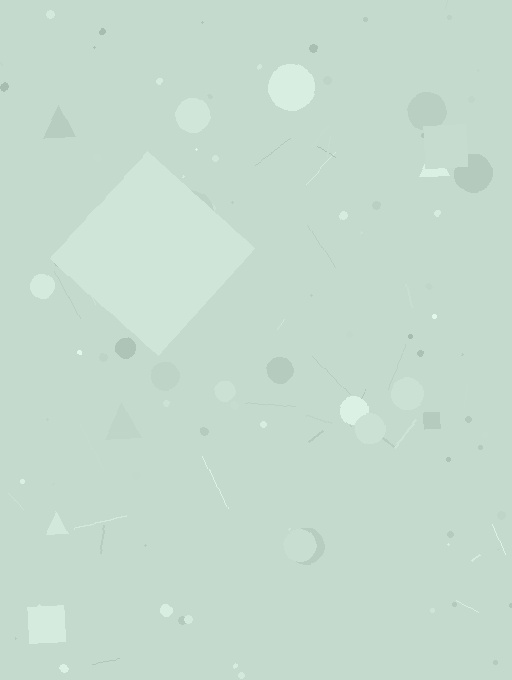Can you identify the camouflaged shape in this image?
The camouflaged shape is a diamond.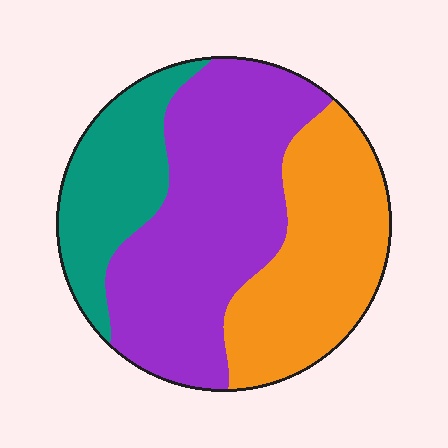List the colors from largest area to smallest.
From largest to smallest: purple, orange, teal.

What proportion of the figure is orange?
Orange takes up about one third (1/3) of the figure.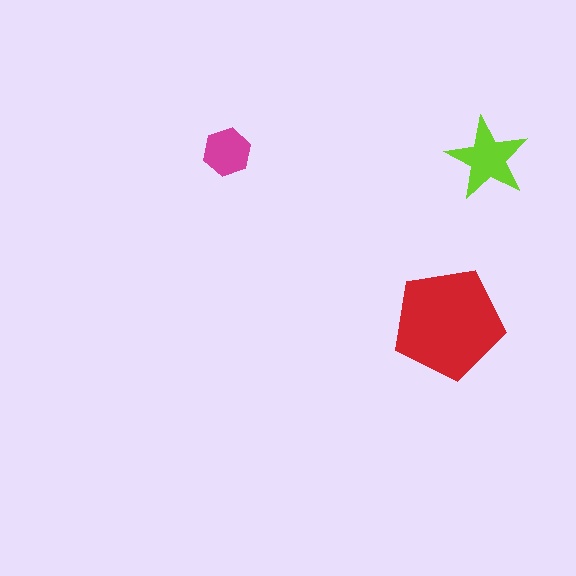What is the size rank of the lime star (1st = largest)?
2nd.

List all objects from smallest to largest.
The magenta hexagon, the lime star, the red pentagon.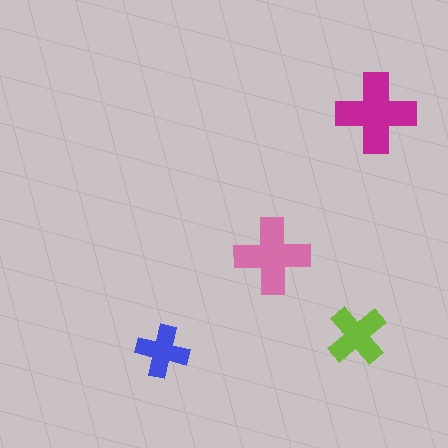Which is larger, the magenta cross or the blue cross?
The magenta one.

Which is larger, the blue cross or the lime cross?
The lime one.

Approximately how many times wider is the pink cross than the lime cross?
About 1.5 times wider.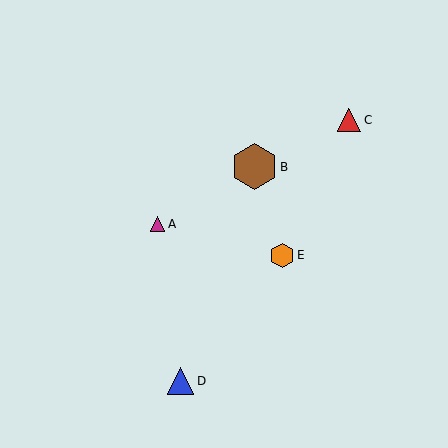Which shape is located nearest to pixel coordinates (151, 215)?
The magenta triangle (labeled A) at (158, 224) is nearest to that location.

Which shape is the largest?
The brown hexagon (labeled B) is the largest.